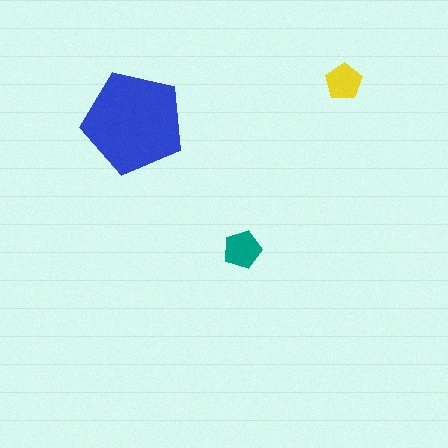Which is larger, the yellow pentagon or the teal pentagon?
The teal one.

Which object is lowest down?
The teal pentagon is bottommost.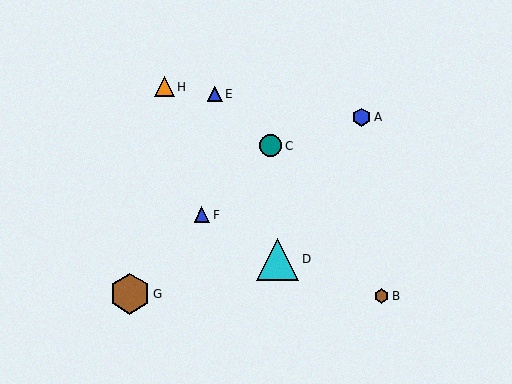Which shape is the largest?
The cyan triangle (labeled D) is the largest.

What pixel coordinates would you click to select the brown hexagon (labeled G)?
Click at (130, 294) to select the brown hexagon G.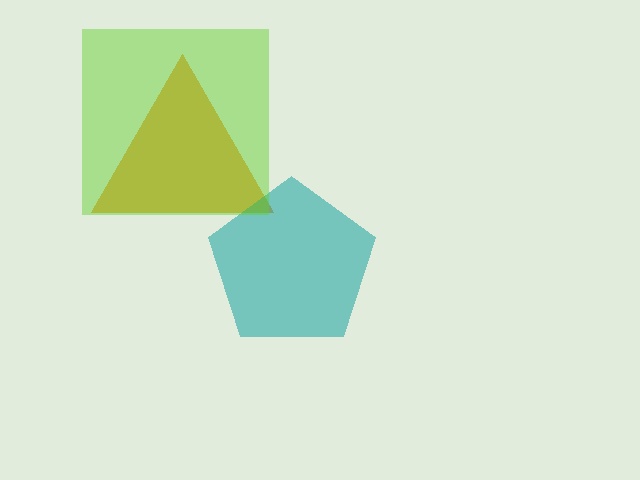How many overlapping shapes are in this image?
There are 3 overlapping shapes in the image.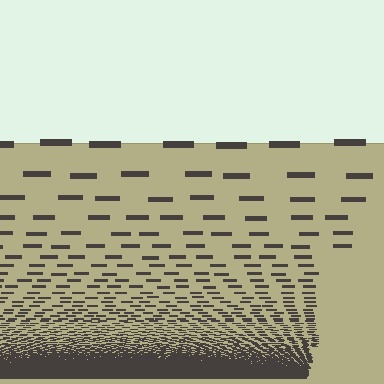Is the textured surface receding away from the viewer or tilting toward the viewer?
The surface appears to tilt toward the viewer. Texture elements get larger and sparser toward the top.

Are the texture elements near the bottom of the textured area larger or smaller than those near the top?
Smaller. The gradient is inverted — elements near the bottom are smaller and denser.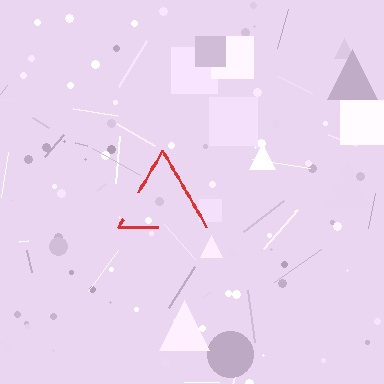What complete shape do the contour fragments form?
The contour fragments form a triangle.